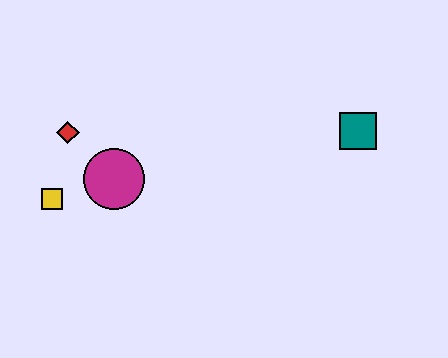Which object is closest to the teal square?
The magenta circle is closest to the teal square.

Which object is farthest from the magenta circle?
The teal square is farthest from the magenta circle.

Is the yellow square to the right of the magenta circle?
No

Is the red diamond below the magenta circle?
No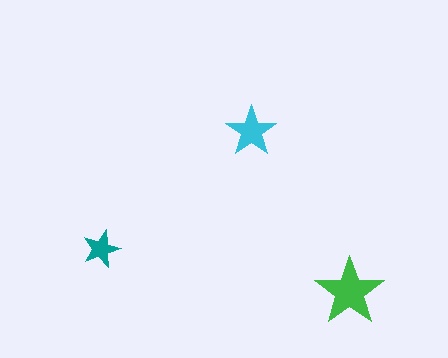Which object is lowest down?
The green star is bottommost.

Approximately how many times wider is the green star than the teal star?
About 2 times wider.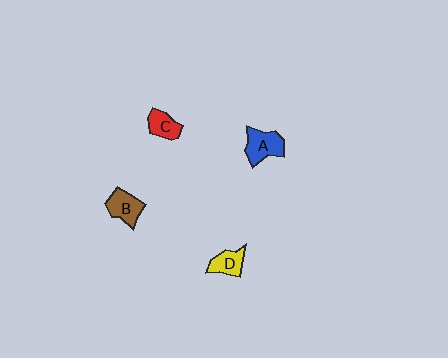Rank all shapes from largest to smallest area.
From largest to smallest: A (blue), B (brown), D (yellow), C (red).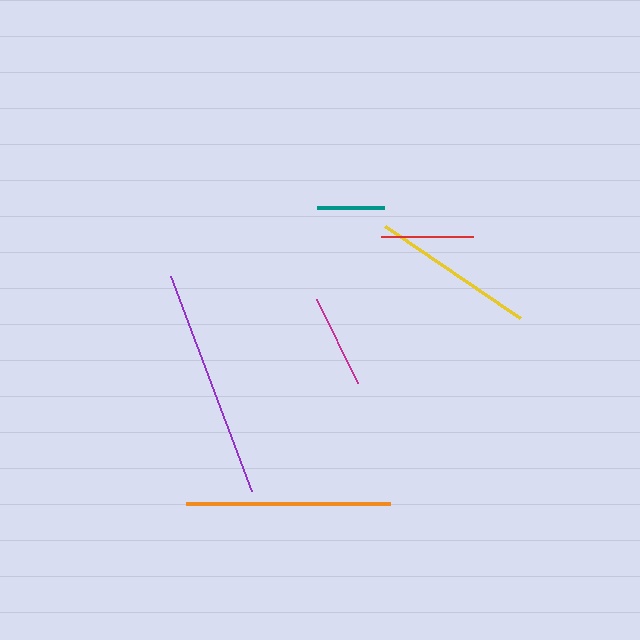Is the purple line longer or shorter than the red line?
The purple line is longer than the red line.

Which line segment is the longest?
The purple line is the longest at approximately 230 pixels.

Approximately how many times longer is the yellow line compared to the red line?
The yellow line is approximately 1.8 times the length of the red line.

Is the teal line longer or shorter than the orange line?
The orange line is longer than the teal line.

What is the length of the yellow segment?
The yellow segment is approximately 163 pixels long.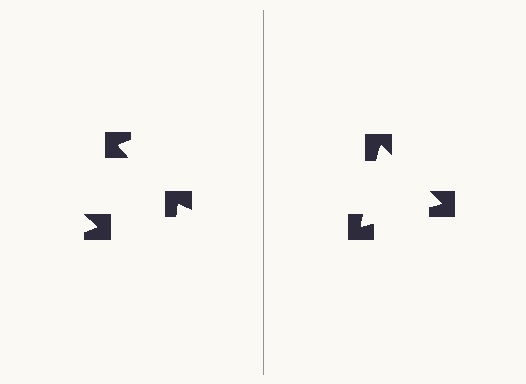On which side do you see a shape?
An illusory triangle appears on the right side. On the left side the wedge cuts are rotated, so no coherent shape forms.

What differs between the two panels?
The notched squares are positioned identically on both sides; only the wedge orientations differ. On the right they align to a triangle; on the left they are misaligned.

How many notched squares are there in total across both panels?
6 — 3 on each side.